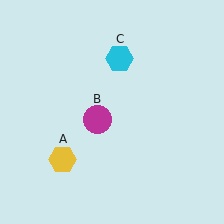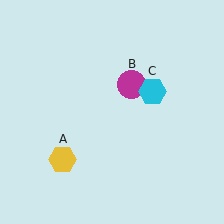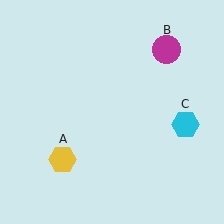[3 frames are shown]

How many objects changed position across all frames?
2 objects changed position: magenta circle (object B), cyan hexagon (object C).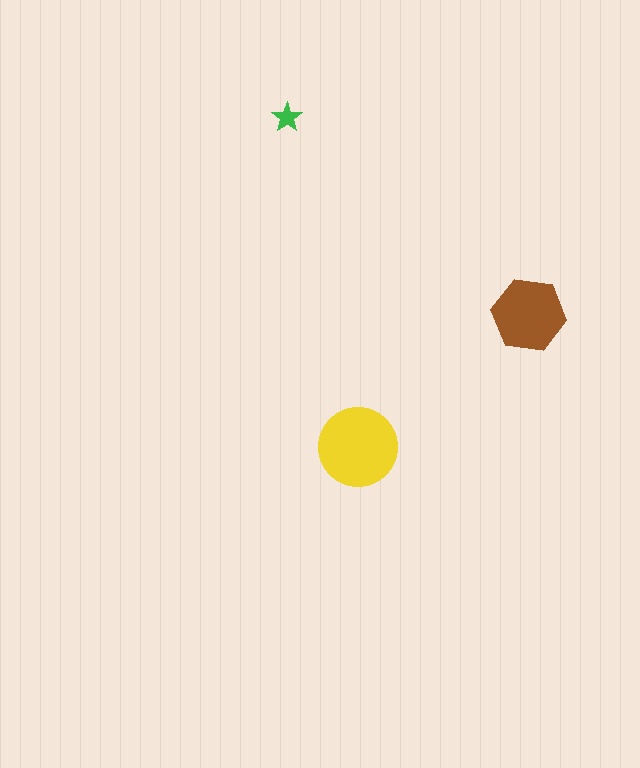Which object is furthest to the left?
The green star is leftmost.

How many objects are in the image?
There are 3 objects in the image.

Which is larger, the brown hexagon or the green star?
The brown hexagon.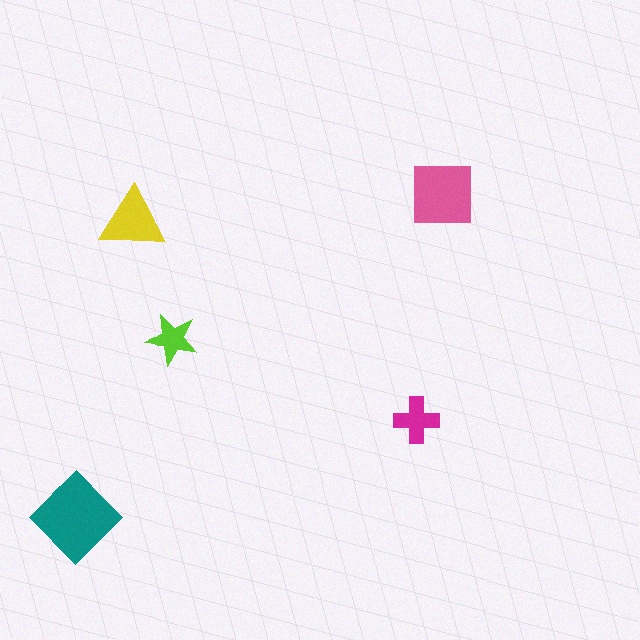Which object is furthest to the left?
The teal diamond is leftmost.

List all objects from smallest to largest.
The lime star, the magenta cross, the yellow triangle, the pink square, the teal diamond.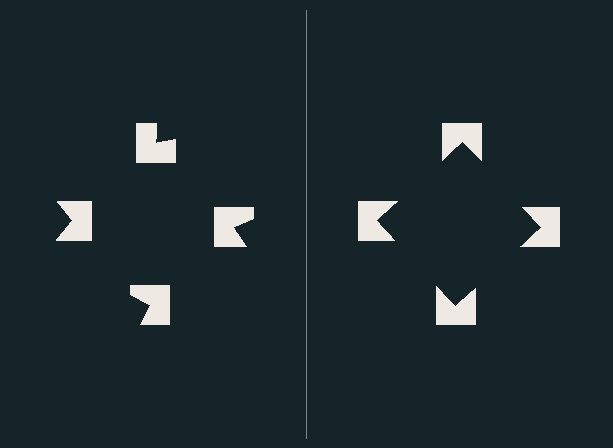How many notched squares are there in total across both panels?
8 — 4 on each side.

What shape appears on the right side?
An illusory square.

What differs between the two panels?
The notched squares are positioned identically on both sides; only the wedge orientations differ. On the right they align to a square; on the left they are misaligned.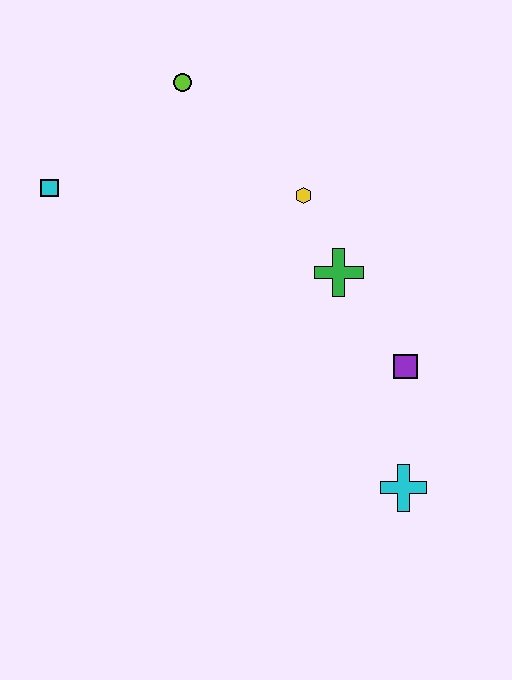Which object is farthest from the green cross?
The cyan square is farthest from the green cross.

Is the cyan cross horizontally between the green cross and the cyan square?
No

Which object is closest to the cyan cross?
The purple square is closest to the cyan cross.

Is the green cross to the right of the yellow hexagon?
Yes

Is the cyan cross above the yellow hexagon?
No